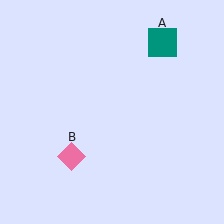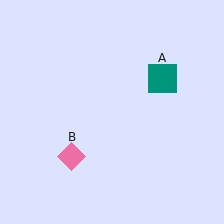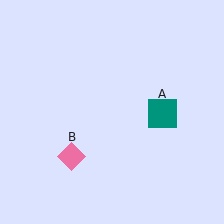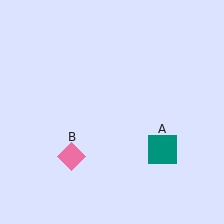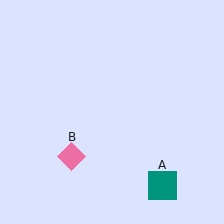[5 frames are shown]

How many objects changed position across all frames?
1 object changed position: teal square (object A).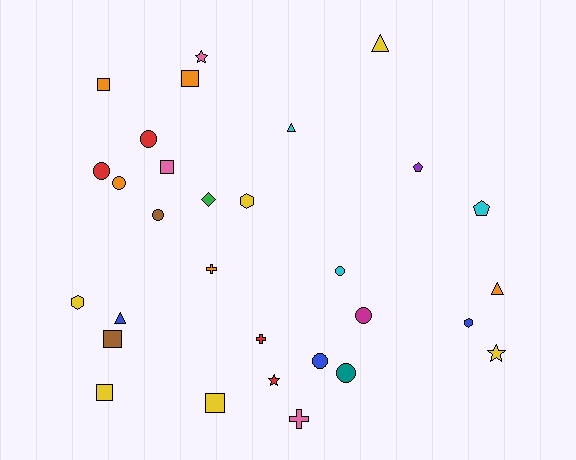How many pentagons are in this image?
There are 2 pentagons.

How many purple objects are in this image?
There is 1 purple object.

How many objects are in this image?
There are 30 objects.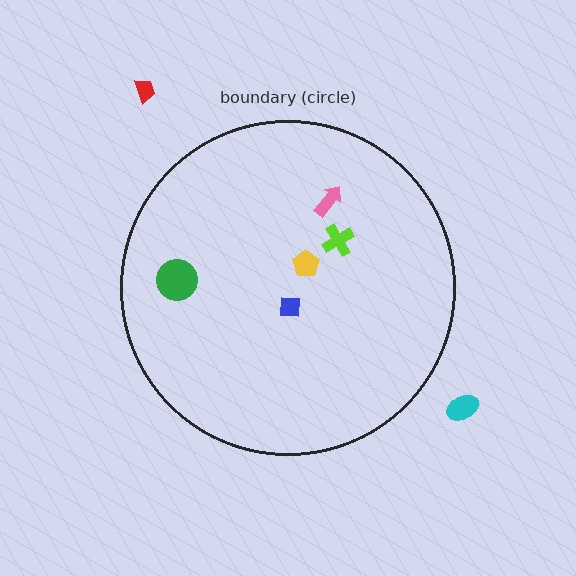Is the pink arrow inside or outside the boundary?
Inside.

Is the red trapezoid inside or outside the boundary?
Outside.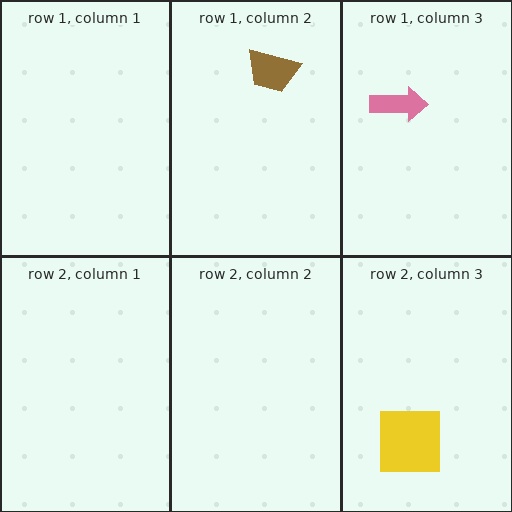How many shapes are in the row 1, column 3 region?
1.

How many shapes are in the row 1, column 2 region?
1.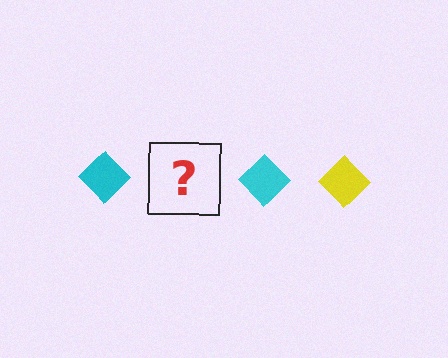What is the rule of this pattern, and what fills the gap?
The rule is that the pattern cycles through cyan, yellow diamonds. The gap should be filled with a yellow diamond.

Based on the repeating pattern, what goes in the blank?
The blank should be a yellow diamond.